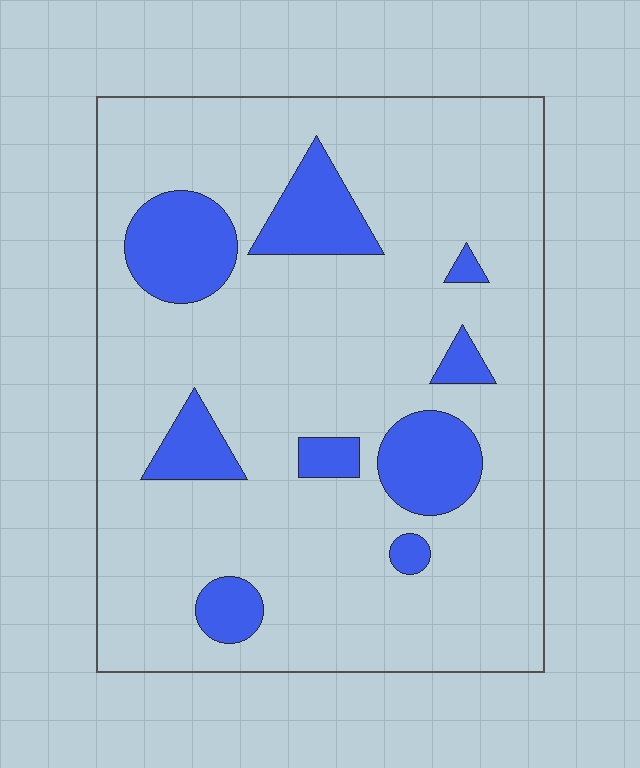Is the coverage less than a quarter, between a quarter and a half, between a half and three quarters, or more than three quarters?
Less than a quarter.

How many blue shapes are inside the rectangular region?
9.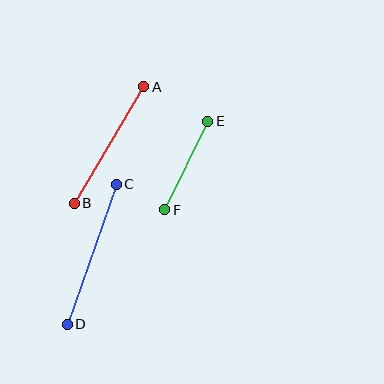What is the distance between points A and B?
The distance is approximately 136 pixels.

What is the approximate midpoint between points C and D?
The midpoint is at approximately (92, 254) pixels.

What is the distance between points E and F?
The distance is approximately 98 pixels.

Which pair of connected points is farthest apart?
Points C and D are farthest apart.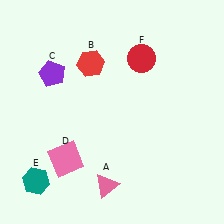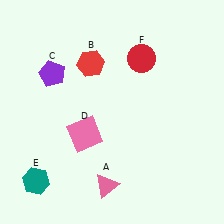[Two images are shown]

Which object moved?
The pink square (D) moved up.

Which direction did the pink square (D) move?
The pink square (D) moved up.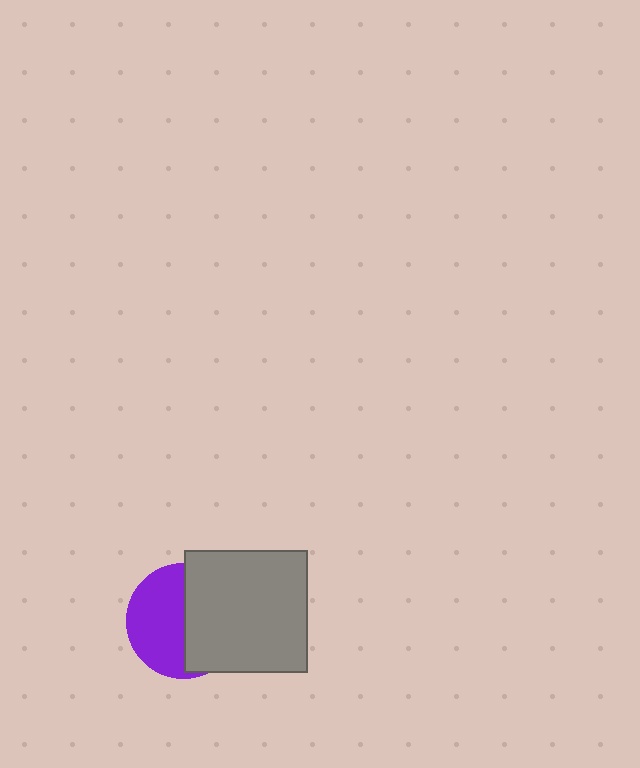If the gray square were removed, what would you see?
You would see the complete purple circle.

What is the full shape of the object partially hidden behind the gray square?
The partially hidden object is a purple circle.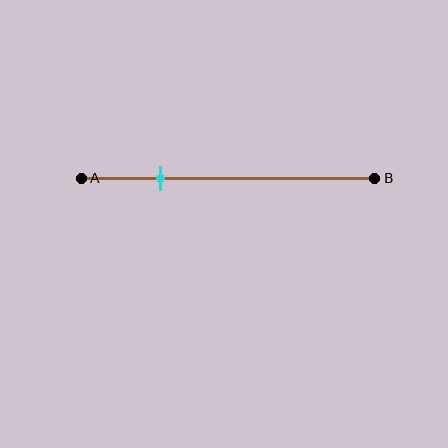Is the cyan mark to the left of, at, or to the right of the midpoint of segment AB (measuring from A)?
The cyan mark is to the left of the midpoint of segment AB.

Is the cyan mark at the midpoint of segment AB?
No, the mark is at about 25% from A, not at the 50% midpoint.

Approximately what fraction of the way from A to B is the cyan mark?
The cyan mark is approximately 25% of the way from A to B.